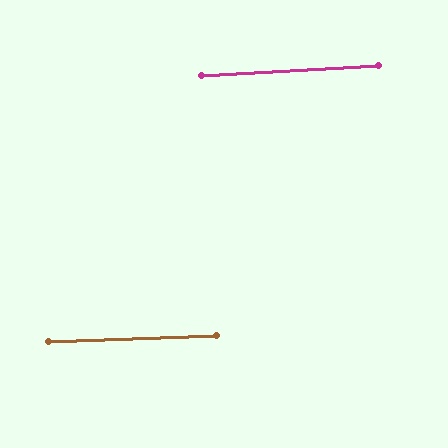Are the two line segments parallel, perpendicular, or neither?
Parallel — their directions differ by only 1.0°.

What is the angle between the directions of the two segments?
Approximately 1 degree.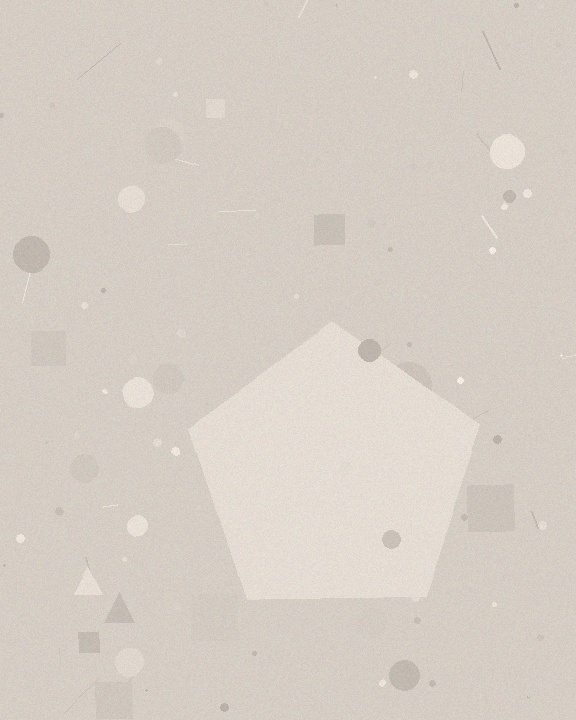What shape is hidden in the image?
A pentagon is hidden in the image.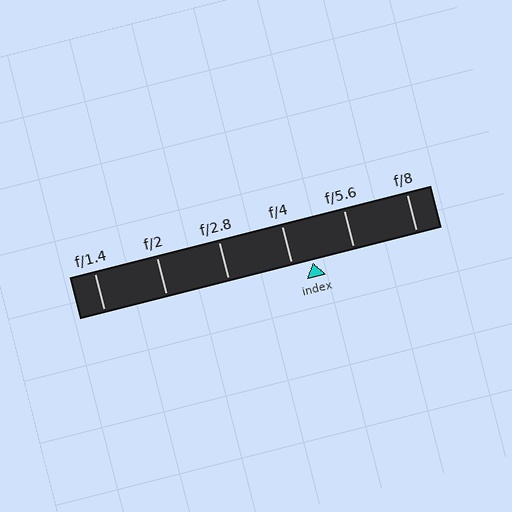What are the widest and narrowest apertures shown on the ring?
The widest aperture shown is f/1.4 and the narrowest is f/8.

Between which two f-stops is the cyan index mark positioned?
The index mark is between f/4 and f/5.6.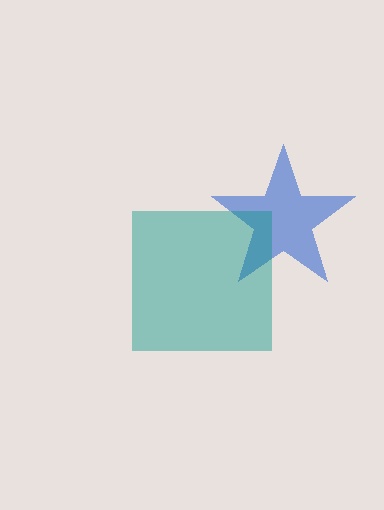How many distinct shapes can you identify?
There are 2 distinct shapes: a blue star, a teal square.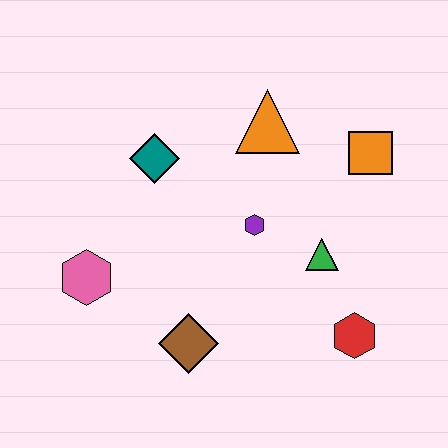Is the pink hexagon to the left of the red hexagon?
Yes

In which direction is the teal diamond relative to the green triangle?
The teal diamond is to the left of the green triangle.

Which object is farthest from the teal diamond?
The red hexagon is farthest from the teal diamond.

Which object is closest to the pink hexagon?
The brown diamond is closest to the pink hexagon.